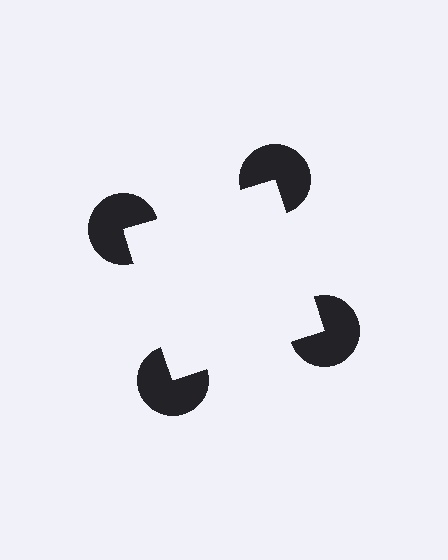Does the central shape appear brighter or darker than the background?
It typically appears slightly brighter than the background, even though no actual brightness change is drawn.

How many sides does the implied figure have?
4 sides.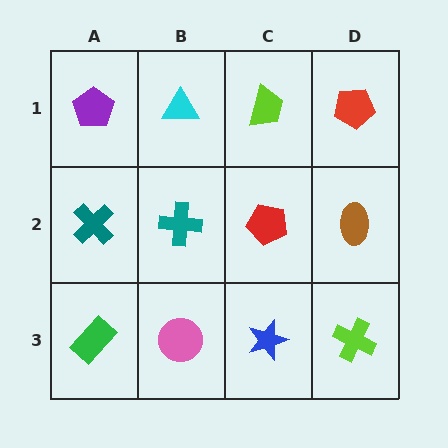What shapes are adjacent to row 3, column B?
A teal cross (row 2, column B), a green rectangle (row 3, column A), a blue star (row 3, column C).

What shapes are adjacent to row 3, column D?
A brown ellipse (row 2, column D), a blue star (row 3, column C).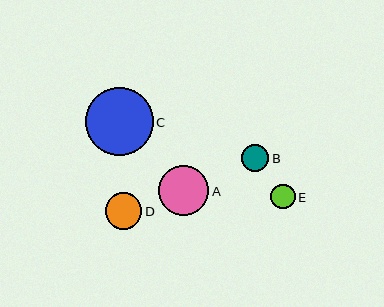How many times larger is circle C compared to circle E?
Circle C is approximately 2.8 times the size of circle E.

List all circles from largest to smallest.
From largest to smallest: C, A, D, B, E.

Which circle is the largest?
Circle C is the largest with a size of approximately 68 pixels.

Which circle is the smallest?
Circle E is the smallest with a size of approximately 25 pixels.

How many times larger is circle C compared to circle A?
Circle C is approximately 1.4 times the size of circle A.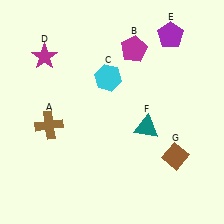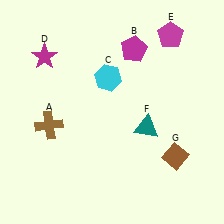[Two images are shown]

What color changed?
The pentagon (E) changed from purple in Image 1 to magenta in Image 2.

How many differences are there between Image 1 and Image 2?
There is 1 difference between the two images.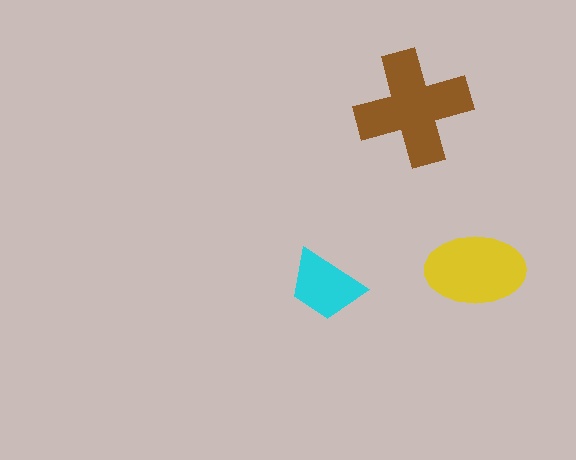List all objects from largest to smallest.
The brown cross, the yellow ellipse, the cyan trapezoid.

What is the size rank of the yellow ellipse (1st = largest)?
2nd.